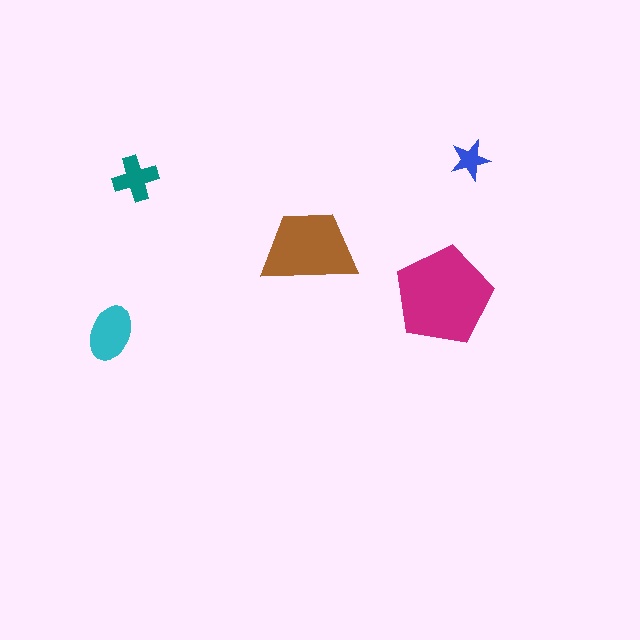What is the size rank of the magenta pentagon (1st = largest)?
1st.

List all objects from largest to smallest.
The magenta pentagon, the brown trapezoid, the cyan ellipse, the teal cross, the blue star.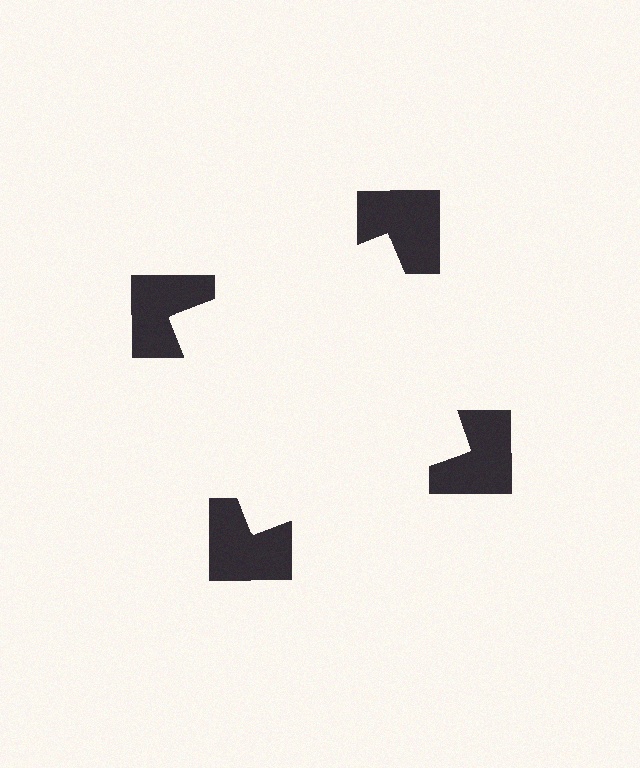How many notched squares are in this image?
There are 4 — one at each vertex of the illusory square.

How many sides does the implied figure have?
4 sides.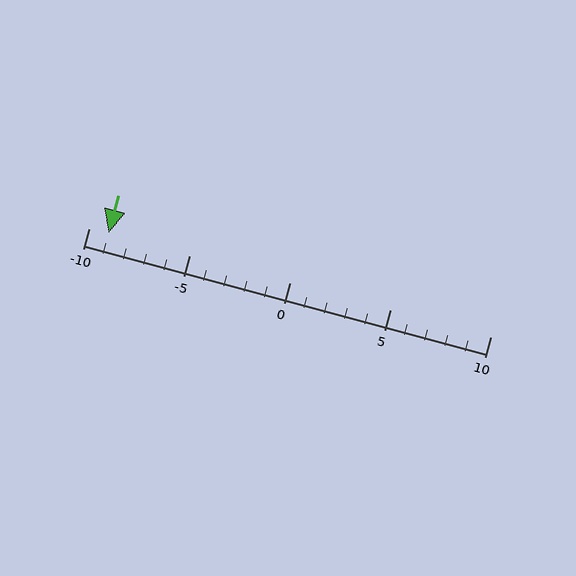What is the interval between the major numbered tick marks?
The major tick marks are spaced 5 units apart.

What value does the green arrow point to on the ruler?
The green arrow points to approximately -9.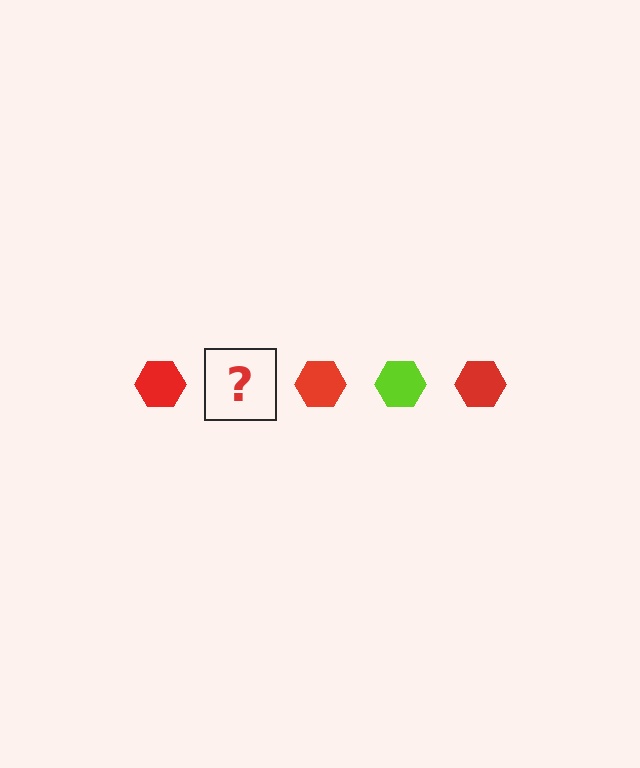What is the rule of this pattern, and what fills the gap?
The rule is that the pattern cycles through red, lime hexagons. The gap should be filled with a lime hexagon.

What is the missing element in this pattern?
The missing element is a lime hexagon.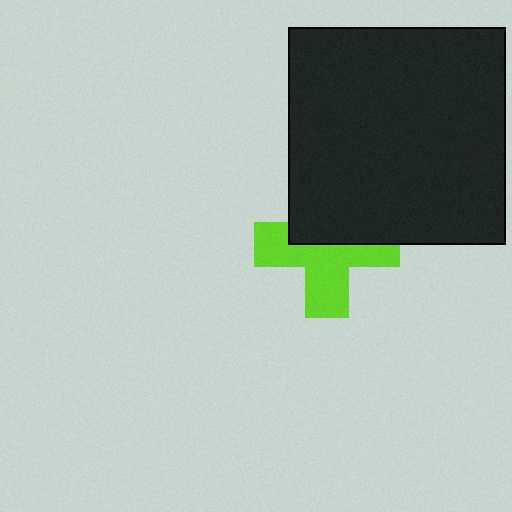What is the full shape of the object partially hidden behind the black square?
The partially hidden object is a lime cross.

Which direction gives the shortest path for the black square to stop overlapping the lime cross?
Moving up gives the shortest separation.